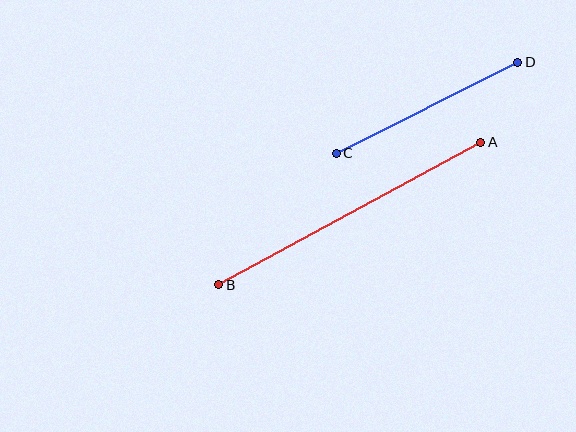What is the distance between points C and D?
The distance is approximately 204 pixels.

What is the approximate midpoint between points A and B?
The midpoint is at approximately (350, 214) pixels.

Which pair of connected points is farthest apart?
Points A and B are farthest apart.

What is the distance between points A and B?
The distance is approximately 298 pixels.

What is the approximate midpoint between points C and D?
The midpoint is at approximately (427, 108) pixels.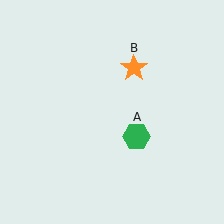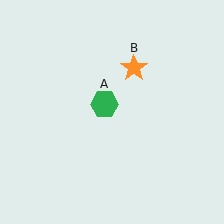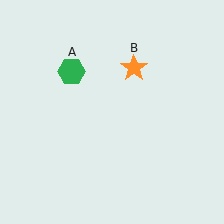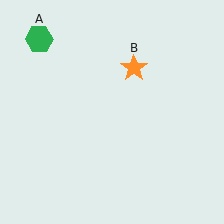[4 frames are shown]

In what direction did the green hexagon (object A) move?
The green hexagon (object A) moved up and to the left.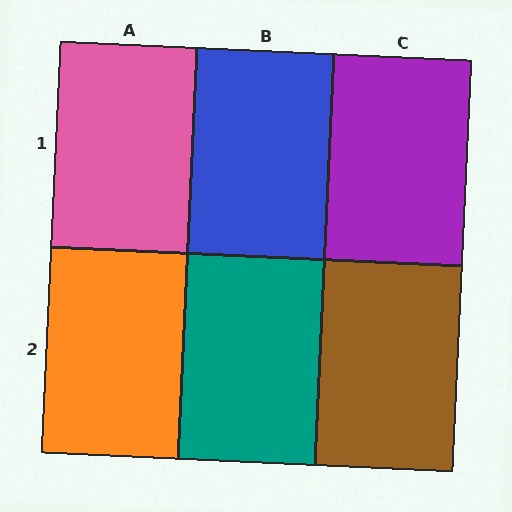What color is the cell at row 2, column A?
Orange.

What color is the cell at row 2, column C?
Brown.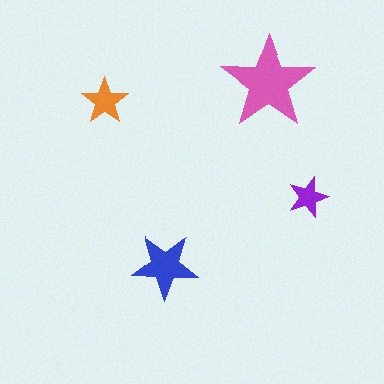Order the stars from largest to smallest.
the pink one, the blue one, the orange one, the purple one.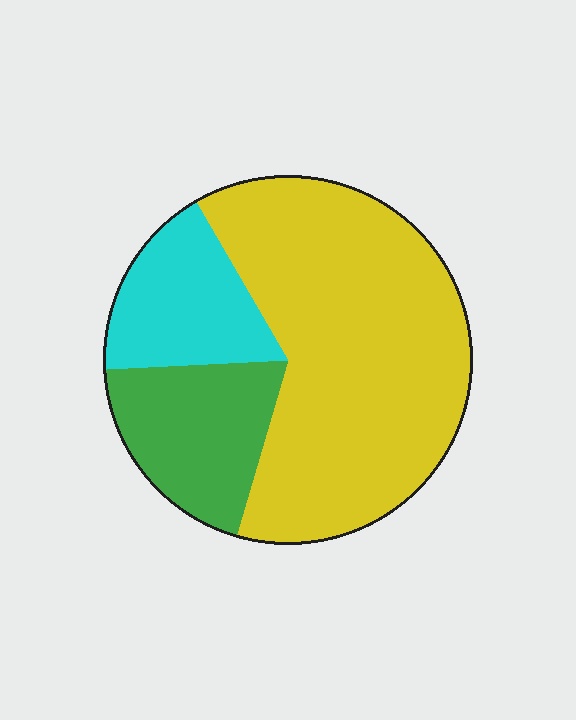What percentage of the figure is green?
Green takes up about one fifth (1/5) of the figure.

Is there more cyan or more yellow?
Yellow.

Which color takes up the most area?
Yellow, at roughly 65%.